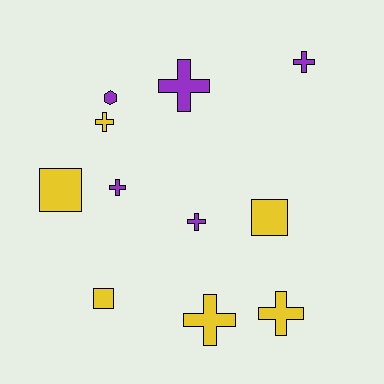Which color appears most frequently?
Yellow, with 6 objects.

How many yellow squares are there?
There are 3 yellow squares.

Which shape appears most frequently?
Cross, with 7 objects.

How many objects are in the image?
There are 11 objects.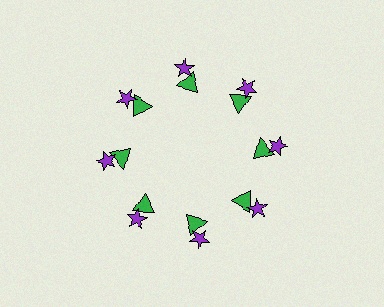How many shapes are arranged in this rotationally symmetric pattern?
There are 16 shapes, arranged in 8 groups of 2.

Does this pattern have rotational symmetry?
Yes, this pattern has 8-fold rotational symmetry. It looks the same after rotating 45 degrees around the center.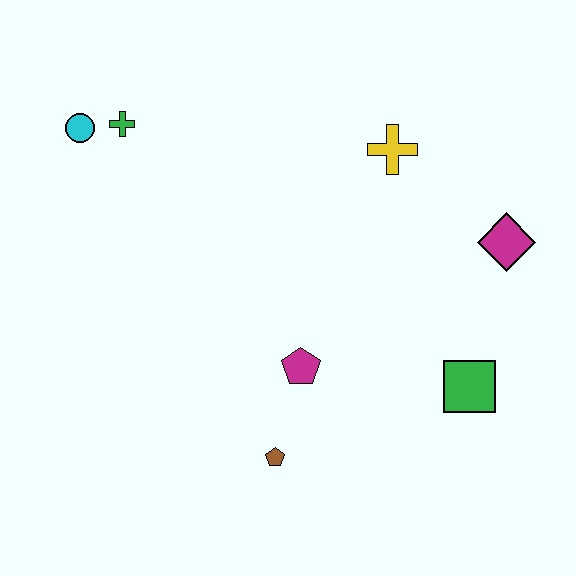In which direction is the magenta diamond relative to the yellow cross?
The magenta diamond is to the right of the yellow cross.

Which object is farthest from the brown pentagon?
The cyan circle is farthest from the brown pentagon.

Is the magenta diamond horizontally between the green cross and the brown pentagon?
No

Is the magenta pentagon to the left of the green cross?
No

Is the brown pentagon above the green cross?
No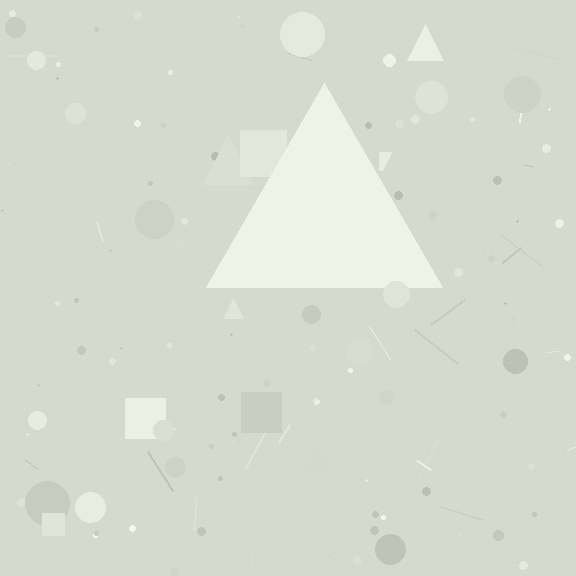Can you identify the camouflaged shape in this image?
The camouflaged shape is a triangle.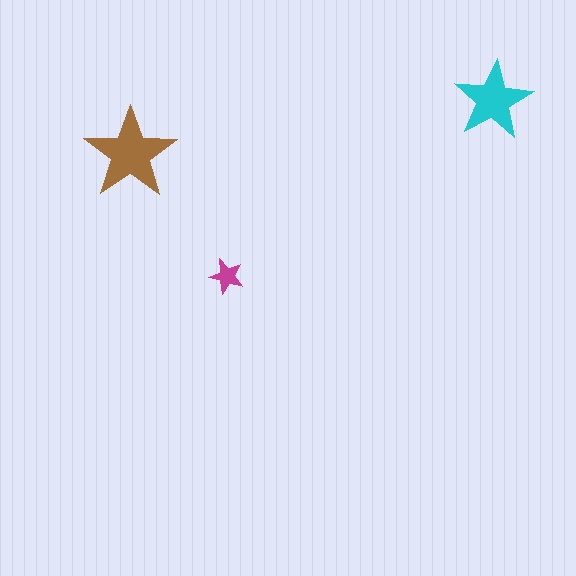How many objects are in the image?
There are 3 objects in the image.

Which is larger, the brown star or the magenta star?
The brown one.